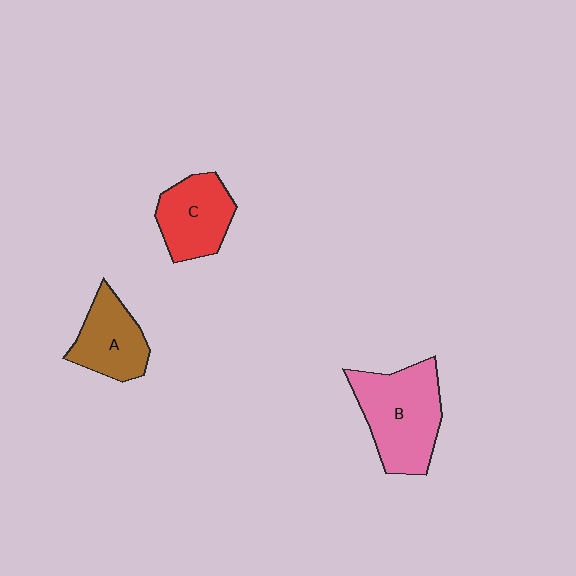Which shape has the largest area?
Shape B (pink).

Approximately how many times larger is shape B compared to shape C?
Approximately 1.4 times.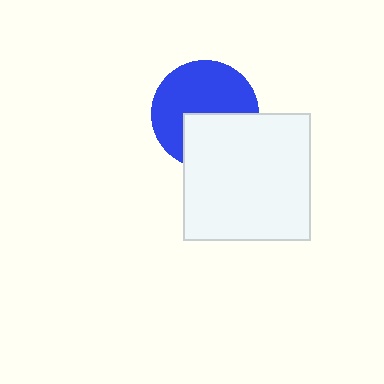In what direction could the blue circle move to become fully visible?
The blue circle could move up. That would shift it out from behind the white square entirely.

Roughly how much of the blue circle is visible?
About half of it is visible (roughly 62%).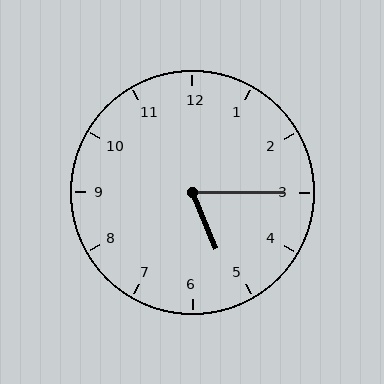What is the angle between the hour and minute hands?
Approximately 68 degrees.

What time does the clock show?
5:15.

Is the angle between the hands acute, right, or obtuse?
It is acute.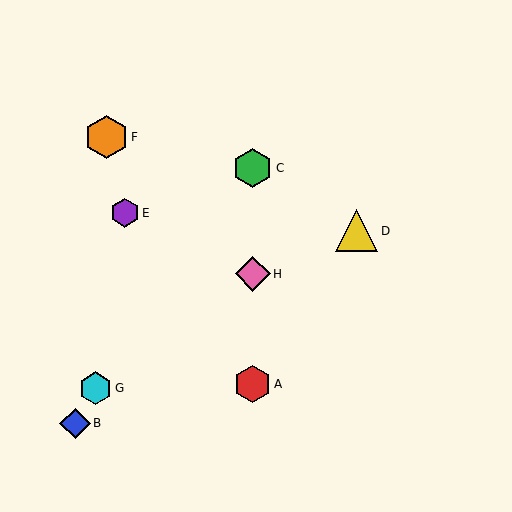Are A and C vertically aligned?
Yes, both are at x≈253.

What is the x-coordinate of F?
Object F is at x≈107.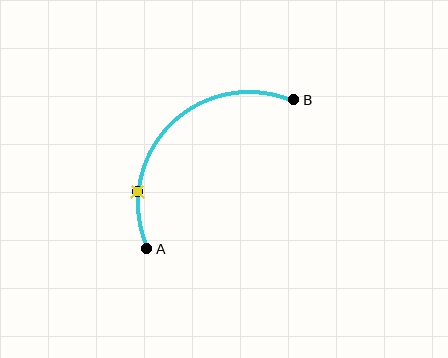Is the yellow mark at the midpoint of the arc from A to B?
No. The yellow mark lies on the arc but is closer to endpoint A. The arc midpoint would be at the point on the curve equidistant along the arc from both A and B.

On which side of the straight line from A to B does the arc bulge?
The arc bulges above and to the left of the straight line connecting A and B.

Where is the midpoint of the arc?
The arc midpoint is the point on the curve farthest from the straight line joining A and B. It sits above and to the left of that line.